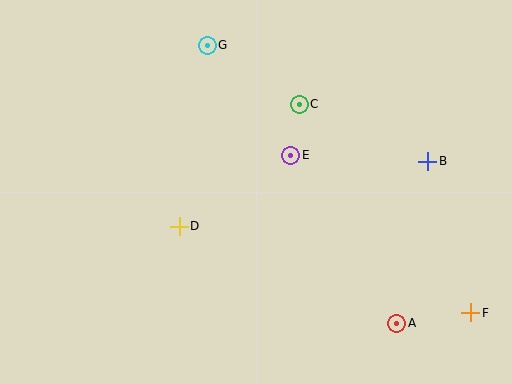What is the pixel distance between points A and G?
The distance between A and G is 336 pixels.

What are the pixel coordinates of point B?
Point B is at (428, 161).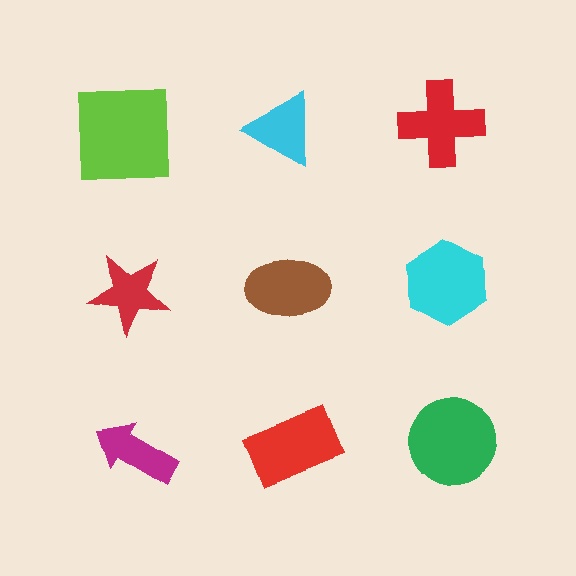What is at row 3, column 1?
A magenta arrow.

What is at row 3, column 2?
A red rectangle.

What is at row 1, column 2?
A cyan triangle.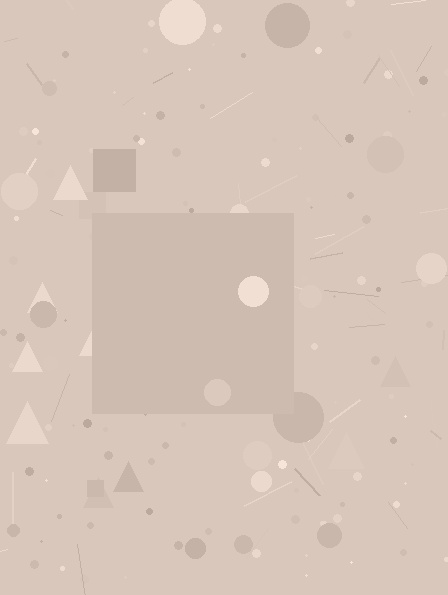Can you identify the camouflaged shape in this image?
The camouflaged shape is a square.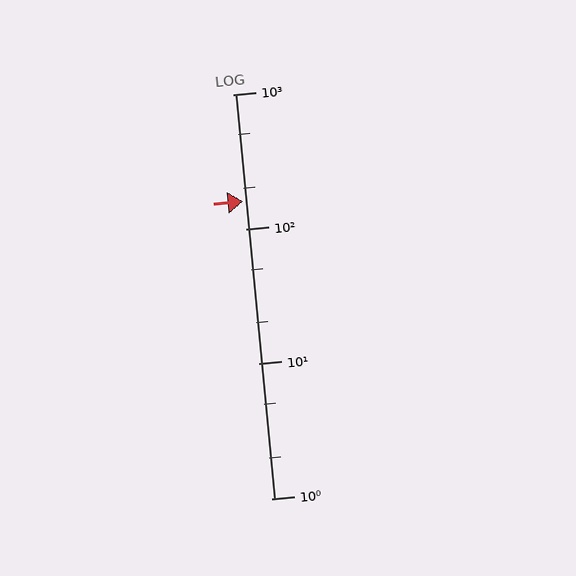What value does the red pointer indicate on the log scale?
The pointer indicates approximately 160.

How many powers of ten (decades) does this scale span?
The scale spans 3 decades, from 1 to 1000.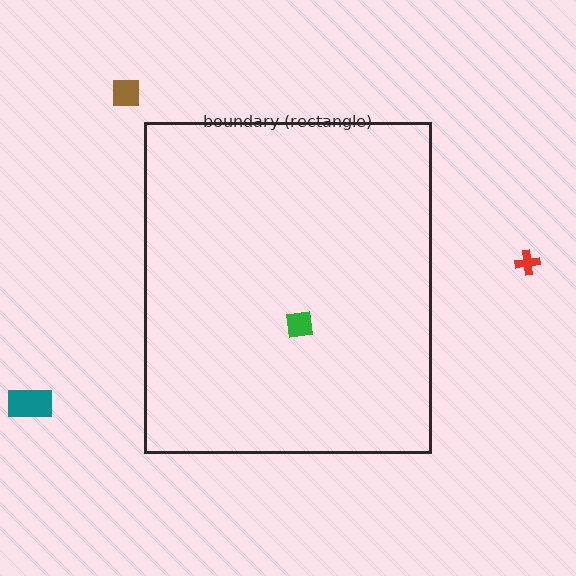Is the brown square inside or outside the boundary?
Outside.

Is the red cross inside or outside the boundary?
Outside.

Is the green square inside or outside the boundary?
Inside.